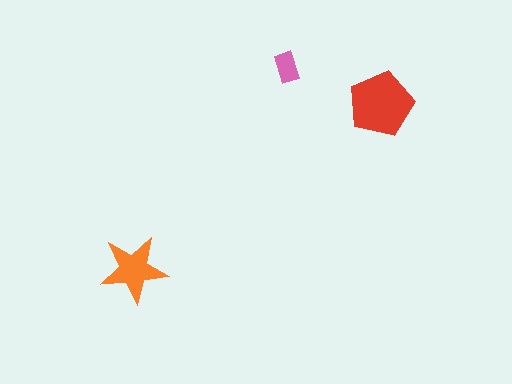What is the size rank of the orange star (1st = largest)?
2nd.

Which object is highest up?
The pink rectangle is topmost.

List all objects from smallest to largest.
The pink rectangle, the orange star, the red pentagon.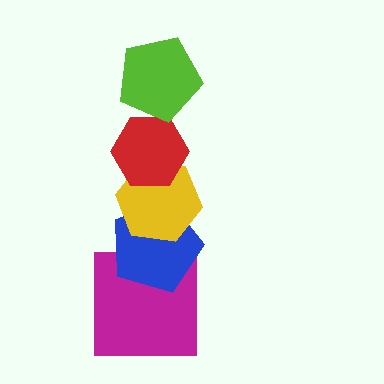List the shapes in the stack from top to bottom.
From top to bottom: the lime pentagon, the red hexagon, the yellow hexagon, the blue pentagon, the magenta square.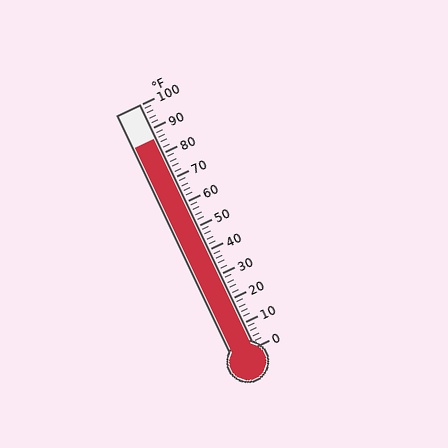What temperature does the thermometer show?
The thermometer shows approximately 86°F.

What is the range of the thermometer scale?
The thermometer scale ranges from 0°F to 100°F.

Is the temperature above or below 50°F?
The temperature is above 50°F.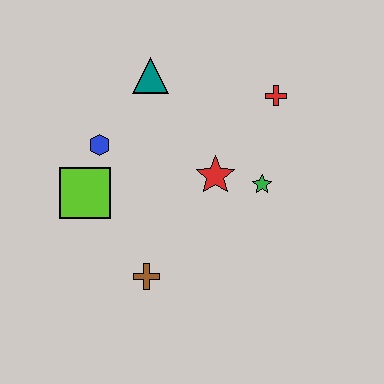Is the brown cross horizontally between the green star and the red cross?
No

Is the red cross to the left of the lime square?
No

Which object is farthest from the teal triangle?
The brown cross is farthest from the teal triangle.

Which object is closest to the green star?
The red star is closest to the green star.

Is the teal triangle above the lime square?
Yes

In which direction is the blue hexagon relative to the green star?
The blue hexagon is to the left of the green star.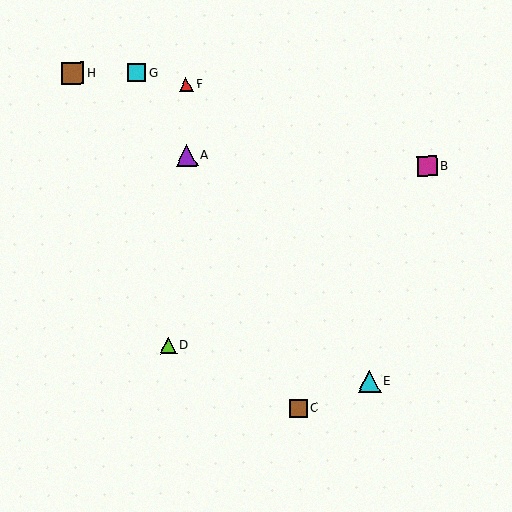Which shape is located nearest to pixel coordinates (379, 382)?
The cyan triangle (labeled E) at (369, 381) is nearest to that location.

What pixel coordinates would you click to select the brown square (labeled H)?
Click at (73, 73) to select the brown square H.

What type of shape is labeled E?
Shape E is a cyan triangle.